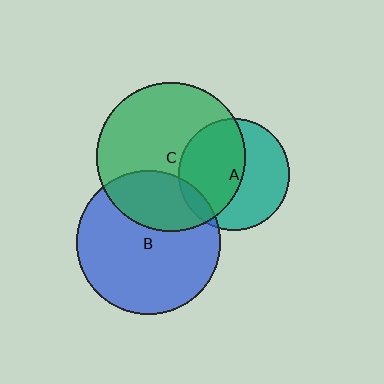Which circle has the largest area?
Circle C (green).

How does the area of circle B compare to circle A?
Approximately 1.7 times.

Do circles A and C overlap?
Yes.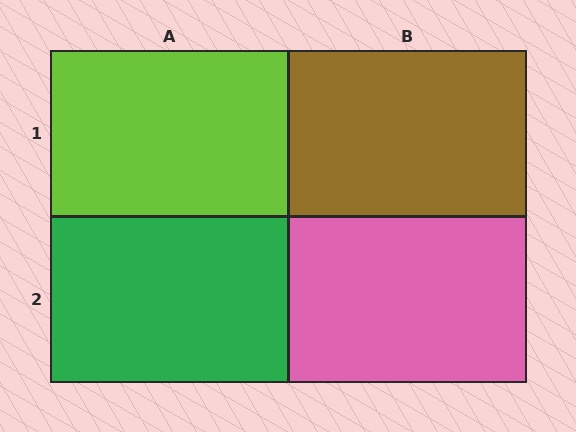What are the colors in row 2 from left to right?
Green, pink.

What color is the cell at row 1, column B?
Brown.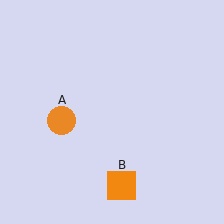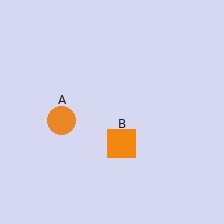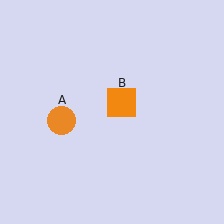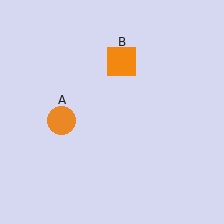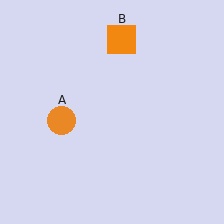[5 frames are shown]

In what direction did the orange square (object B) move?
The orange square (object B) moved up.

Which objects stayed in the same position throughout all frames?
Orange circle (object A) remained stationary.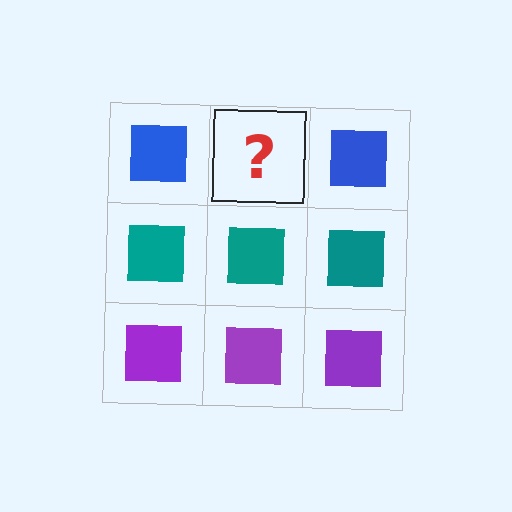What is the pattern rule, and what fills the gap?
The rule is that each row has a consistent color. The gap should be filled with a blue square.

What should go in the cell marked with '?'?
The missing cell should contain a blue square.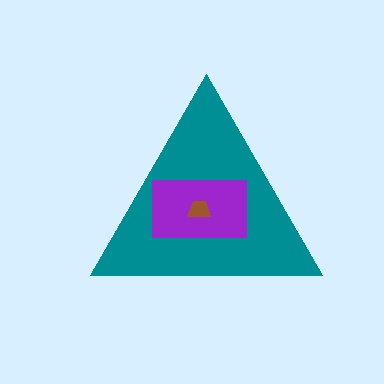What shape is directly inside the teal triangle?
The purple rectangle.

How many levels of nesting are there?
3.